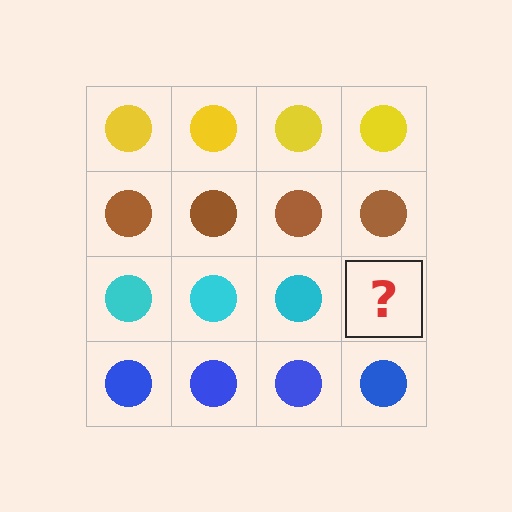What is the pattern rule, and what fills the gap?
The rule is that each row has a consistent color. The gap should be filled with a cyan circle.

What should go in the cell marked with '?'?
The missing cell should contain a cyan circle.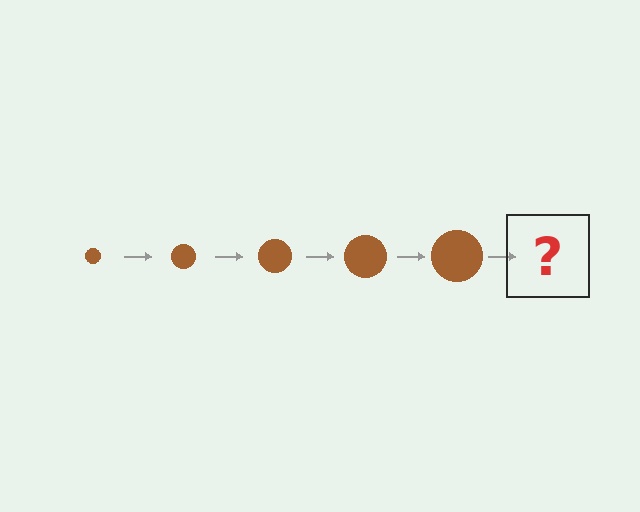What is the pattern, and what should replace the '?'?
The pattern is that the circle gets progressively larger each step. The '?' should be a brown circle, larger than the previous one.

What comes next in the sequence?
The next element should be a brown circle, larger than the previous one.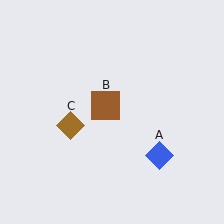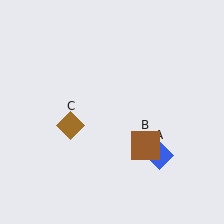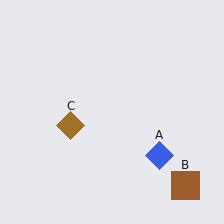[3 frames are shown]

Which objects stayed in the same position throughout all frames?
Blue diamond (object A) and brown diamond (object C) remained stationary.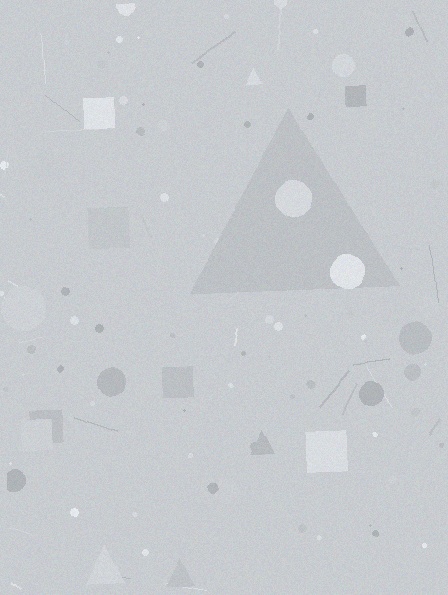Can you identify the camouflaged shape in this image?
The camouflaged shape is a triangle.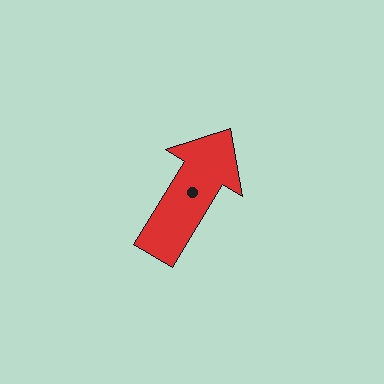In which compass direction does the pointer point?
Northeast.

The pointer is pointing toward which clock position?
Roughly 1 o'clock.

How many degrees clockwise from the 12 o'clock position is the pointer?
Approximately 31 degrees.